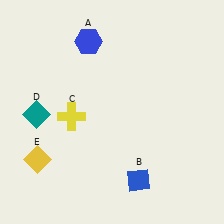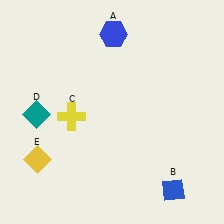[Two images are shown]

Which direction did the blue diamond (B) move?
The blue diamond (B) moved right.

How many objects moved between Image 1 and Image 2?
2 objects moved between the two images.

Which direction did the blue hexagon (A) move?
The blue hexagon (A) moved right.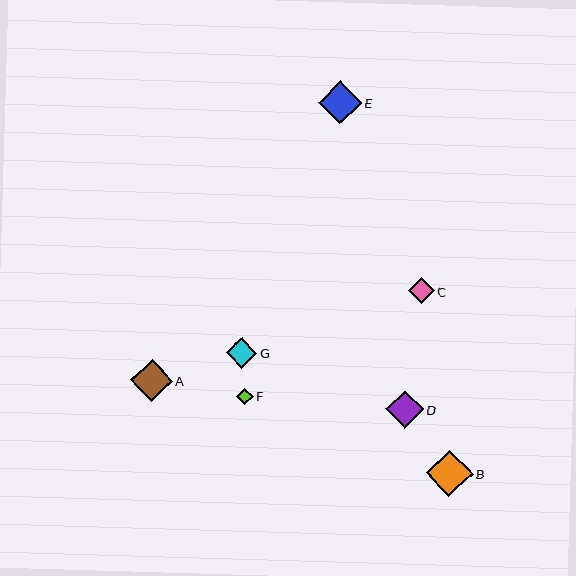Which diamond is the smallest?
Diamond F is the smallest with a size of approximately 16 pixels.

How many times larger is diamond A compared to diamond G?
Diamond A is approximately 1.4 times the size of diamond G.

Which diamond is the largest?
Diamond B is the largest with a size of approximately 46 pixels.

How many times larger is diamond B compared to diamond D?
Diamond B is approximately 1.2 times the size of diamond D.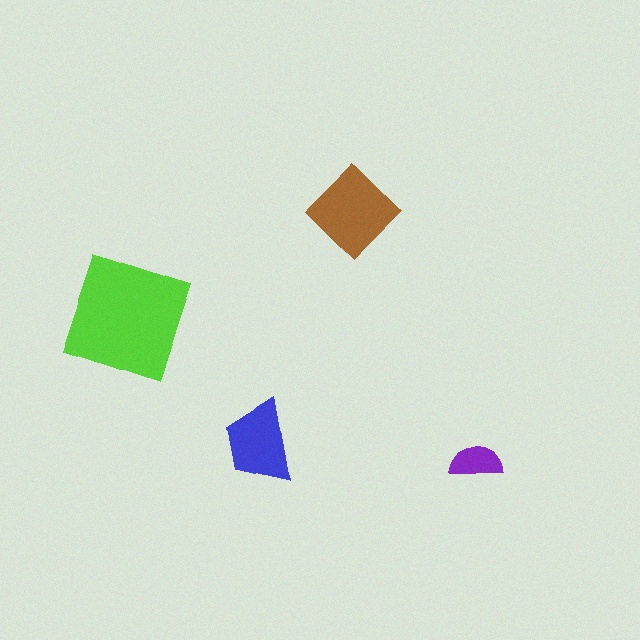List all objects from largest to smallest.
The lime square, the brown diamond, the blue trapezoid, the purple semicircle.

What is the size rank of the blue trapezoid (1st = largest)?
3rd.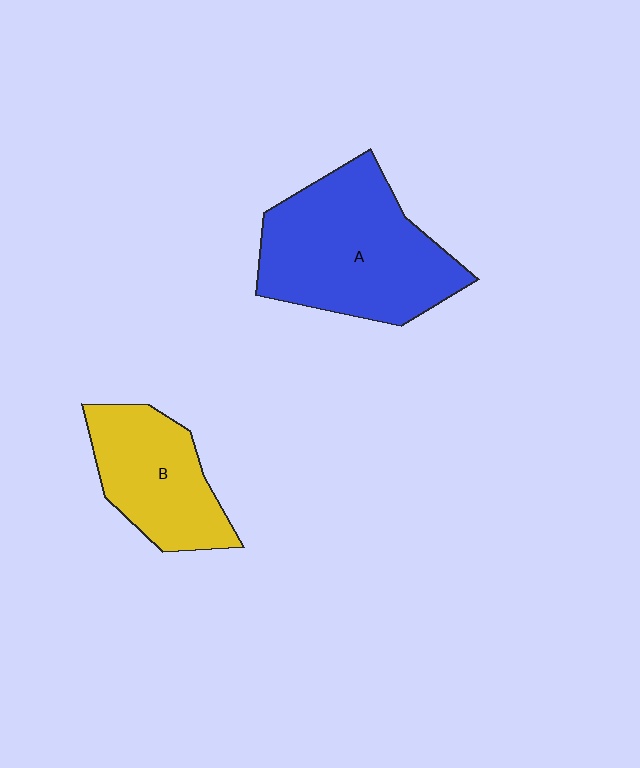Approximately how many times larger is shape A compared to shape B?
Approximately 1.6 times.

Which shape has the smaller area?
Shape B (yellow).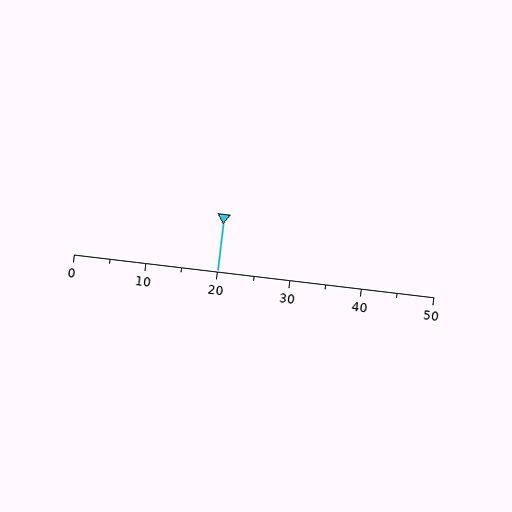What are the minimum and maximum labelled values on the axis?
The axis runs from 0 to 50.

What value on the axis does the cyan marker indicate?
The marker indicates approximately 20.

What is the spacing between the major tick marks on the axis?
The major ticks are spaced 10 apart.